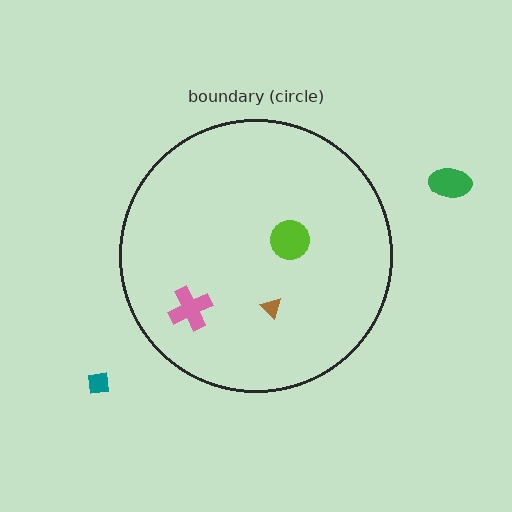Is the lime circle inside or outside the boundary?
Inside.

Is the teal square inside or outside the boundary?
Outside.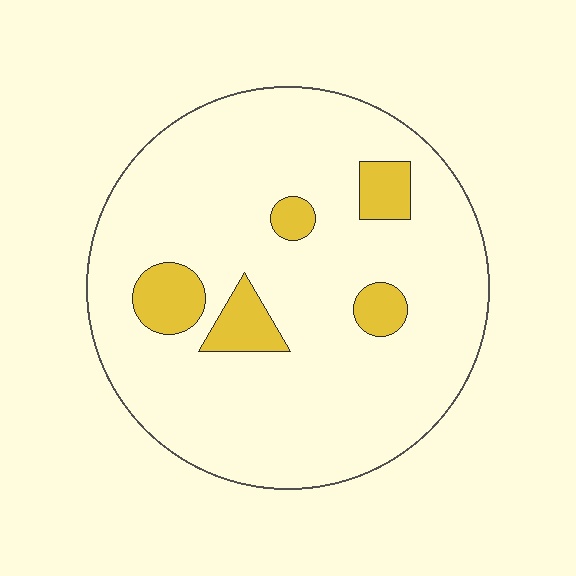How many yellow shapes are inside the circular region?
5.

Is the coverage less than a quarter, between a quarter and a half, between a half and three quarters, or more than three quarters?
Less than a quarter.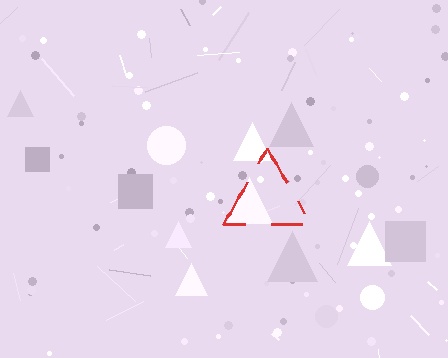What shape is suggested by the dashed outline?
The dashed outline suggests a triangle.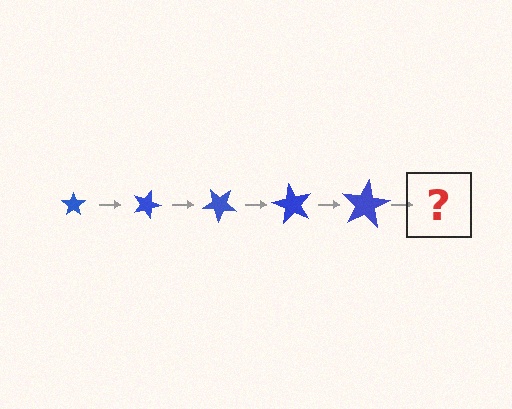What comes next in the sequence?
The next element should be a star, larger than the previous one and rotated 100 degrees from the start.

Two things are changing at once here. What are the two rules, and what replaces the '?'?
The two rules are that the star grows larger each step and it rotates 20 degrees each step. The '?' should be a star, larger than the previous one and rotated 100 degrees from the start.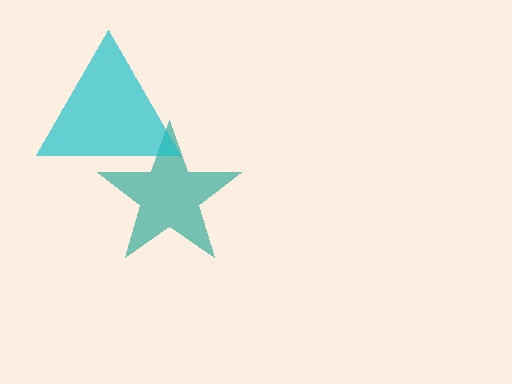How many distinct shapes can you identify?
There are 2 distinct shapes: a teal star, a cyan triangle.